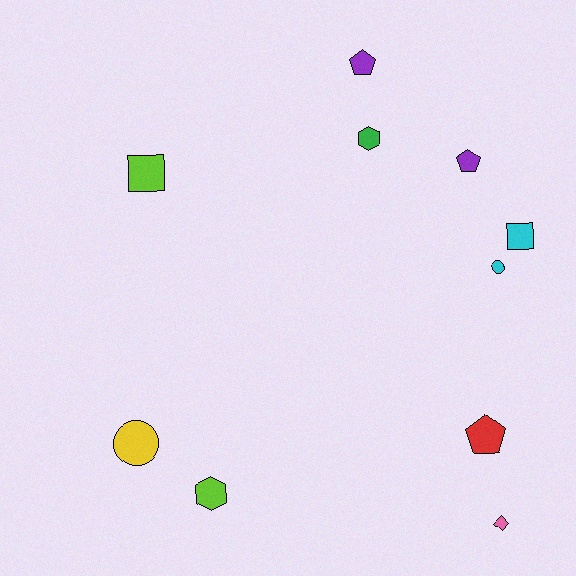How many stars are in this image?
There are no stars.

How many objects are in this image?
There are 10 objects.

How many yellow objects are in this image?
There is 1 yellow object.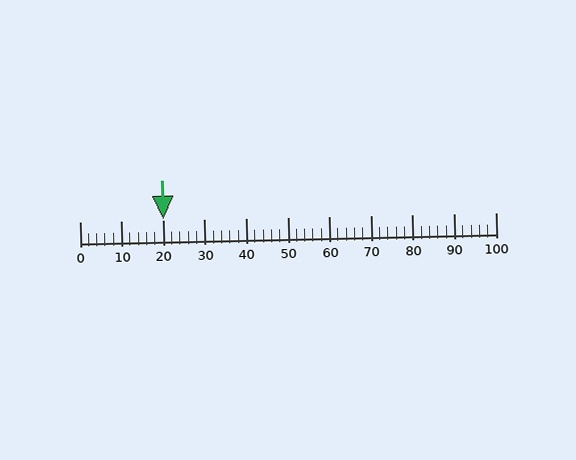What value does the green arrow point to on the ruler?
The green arrow points to approximately 20.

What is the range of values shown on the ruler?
The ruler shows values from 0 to 100.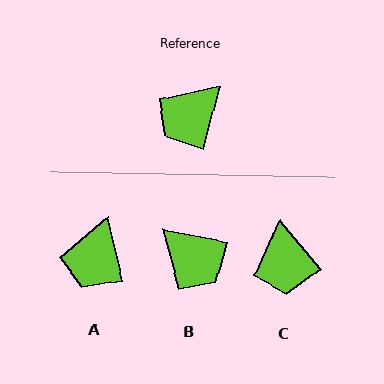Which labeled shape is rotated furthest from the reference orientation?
B, about 93 degrees away.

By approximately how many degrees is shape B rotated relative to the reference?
Approximately 93 degrees counter-clockwise.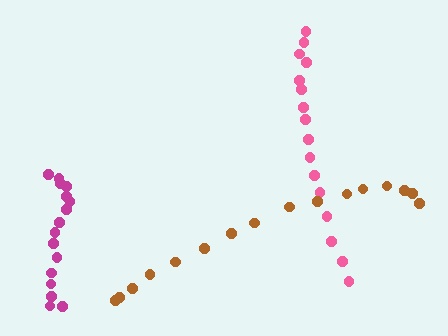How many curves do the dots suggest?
There are 3 distinct paths.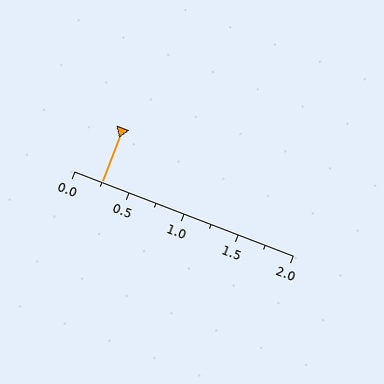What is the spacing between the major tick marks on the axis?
The major ticks are spaced 0.5 apart.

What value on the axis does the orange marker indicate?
The marker indicates approximately 0.25.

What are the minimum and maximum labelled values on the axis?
The axis runs from 0.0 to 2.0.